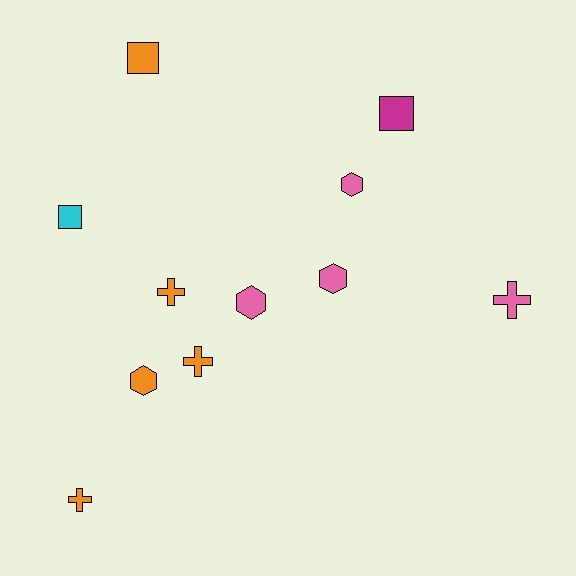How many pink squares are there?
There are no pink squares.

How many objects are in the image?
There are 11 objects.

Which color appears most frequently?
Orange, with 5 objects.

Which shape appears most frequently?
Cross, with 4 objects.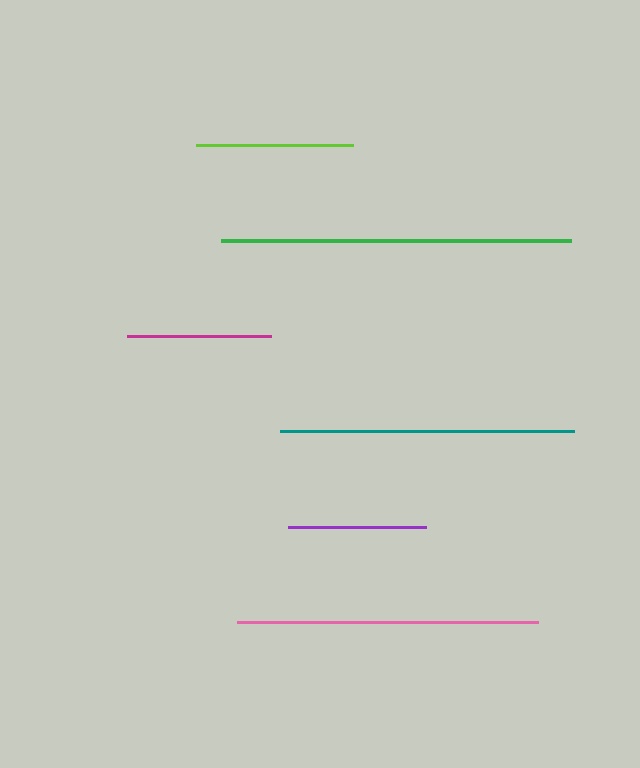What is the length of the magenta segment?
The magenta segment is approximately 144 pixels long.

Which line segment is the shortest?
The purple line is the shortest at approximately 138 pixels.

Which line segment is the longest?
The green line is the longest at approximately 350 pixels.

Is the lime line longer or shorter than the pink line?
The pink line is longer than the lime line.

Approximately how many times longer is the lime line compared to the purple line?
The lime line is approximately 1.1 times the length of the purple line.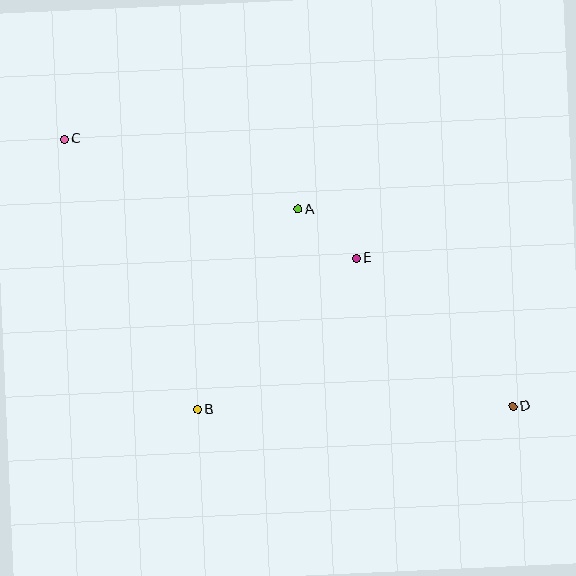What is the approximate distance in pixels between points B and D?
The distance between B and D is approximately 315 pixels.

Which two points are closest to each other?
Points A and E are closest to each other.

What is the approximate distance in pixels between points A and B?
The distance between A and B is approximately 224 pixels.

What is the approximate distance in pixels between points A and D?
The distance between A and D is approximately 292 pixels.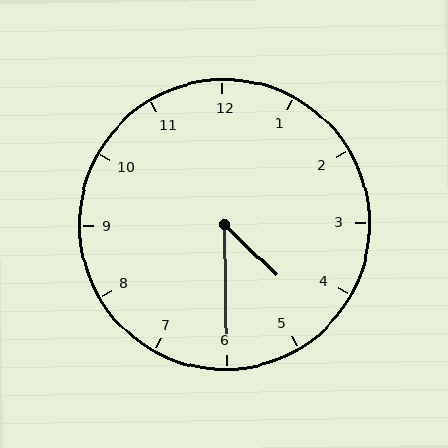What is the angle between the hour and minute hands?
Approximately 45 degrees.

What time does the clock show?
4:30.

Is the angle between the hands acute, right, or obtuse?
It is acute.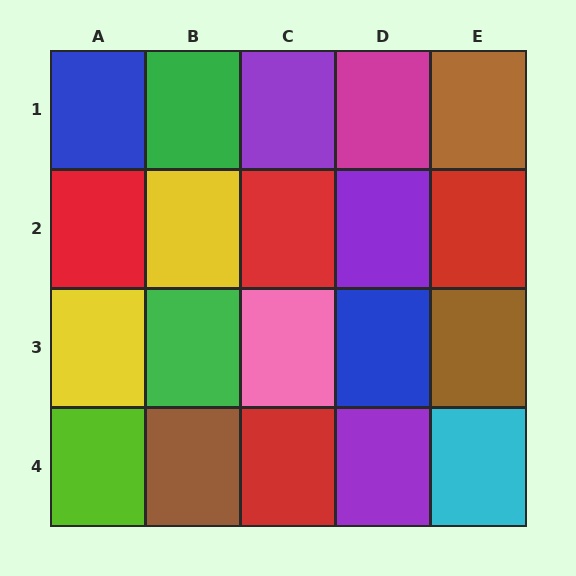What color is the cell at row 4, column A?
Lime.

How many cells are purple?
3 cells are purple.